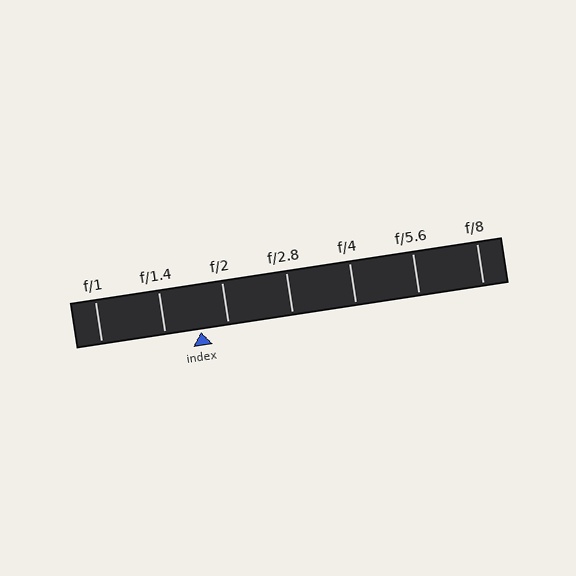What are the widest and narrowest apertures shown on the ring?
The widest aperture shown is f/1 and the narrowest is f/8.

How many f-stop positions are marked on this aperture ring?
There are 7 f-stop positions marked.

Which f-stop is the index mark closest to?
The index mark is closest to f/2.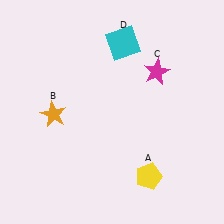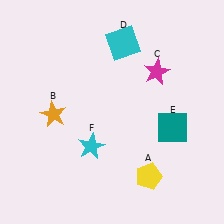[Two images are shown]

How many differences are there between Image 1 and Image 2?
There are 2 differences between the two images.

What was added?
A teal square (E), a cyan star (F) were added in Image 2.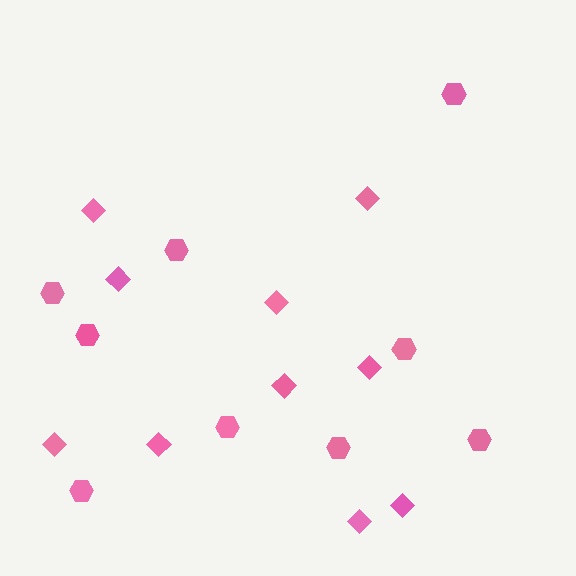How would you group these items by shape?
There are 2 groups: one group of hexagons (9) and one group of diamonds (10).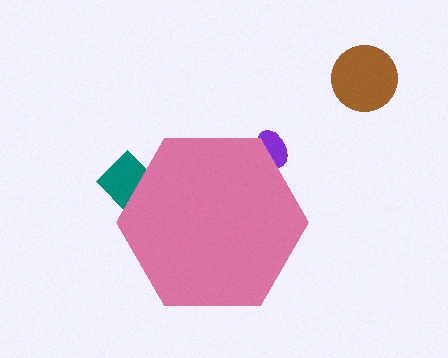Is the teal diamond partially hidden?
Yes, the teal diamond is partially hidden behind the pink hexagon.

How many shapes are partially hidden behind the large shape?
2 shapes are partially hidden.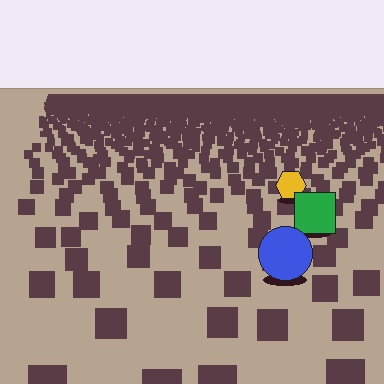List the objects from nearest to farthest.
From nearest to farthest: the blue circle, the green square, the yellow hexagon.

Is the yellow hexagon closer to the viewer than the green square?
No. The green square is closer — you can tell from the texture gradient: the ground texture is coarser near it.